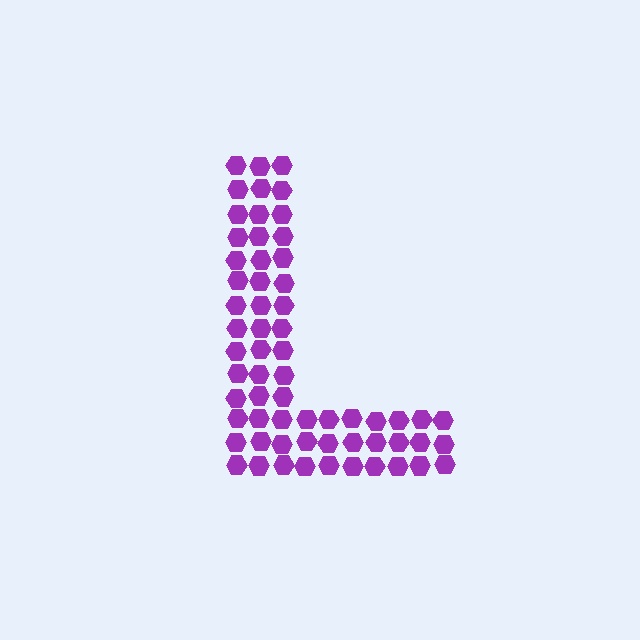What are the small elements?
The small elements are hexagons.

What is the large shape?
The large shape is the letter L.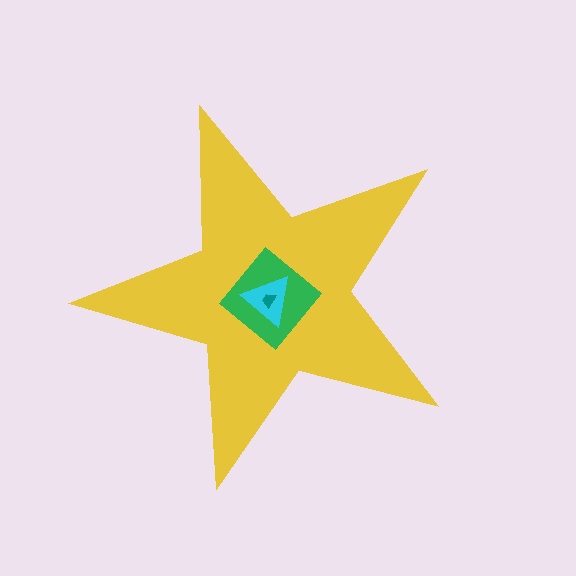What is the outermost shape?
The yellow star.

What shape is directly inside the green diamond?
The cyan triangle.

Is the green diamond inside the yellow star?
Yes.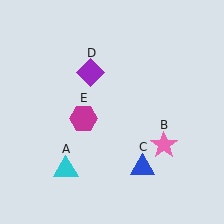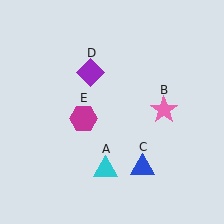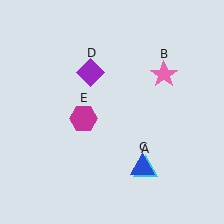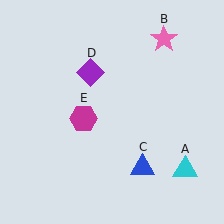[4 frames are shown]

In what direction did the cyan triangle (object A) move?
The cyan triangle (object A) moved right.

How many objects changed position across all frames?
2 objects changed position: cyan triangle (object A), pink star (object B).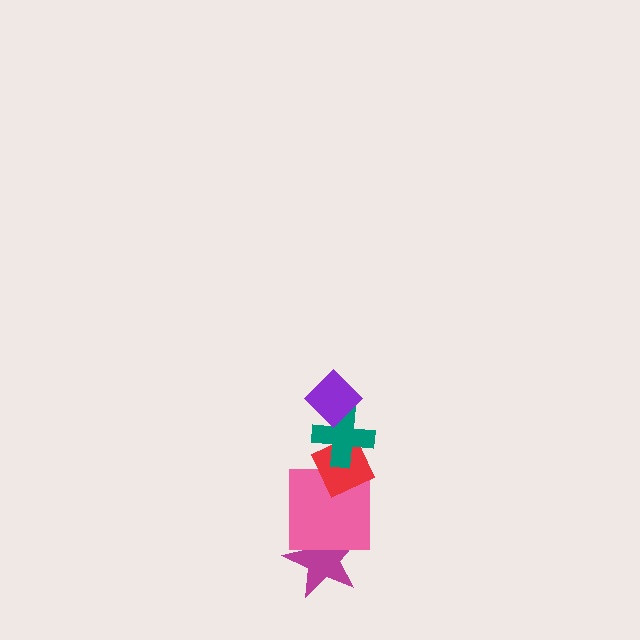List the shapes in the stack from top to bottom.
From top to bottom: the purple diamond, the teal cross, the red diamond, the pink square, the magenta star.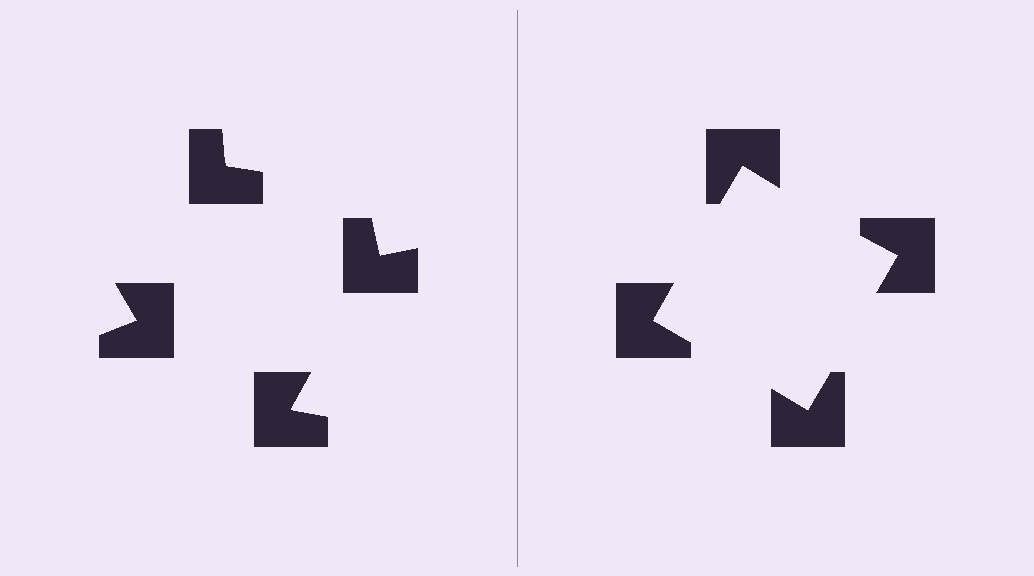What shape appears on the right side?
An illusory square.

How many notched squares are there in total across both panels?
8 — 4 on each side.